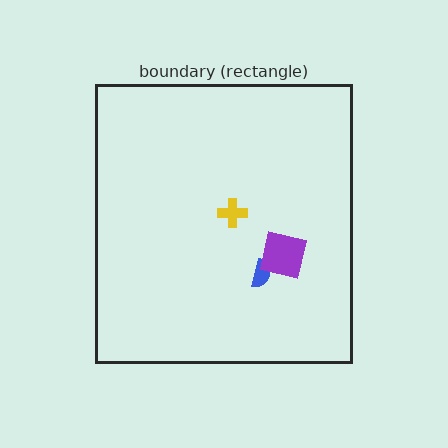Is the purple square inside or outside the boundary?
Inside.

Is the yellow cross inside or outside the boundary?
Inside.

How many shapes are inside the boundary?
3 inside, 0 outside.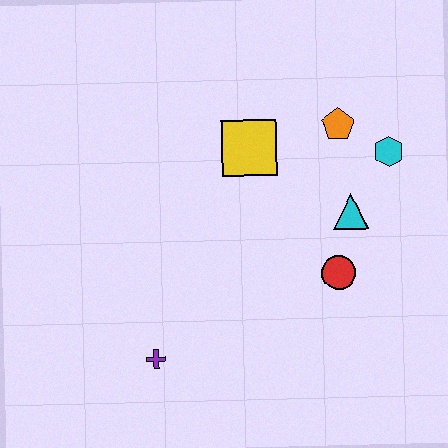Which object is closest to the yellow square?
The orange pentagon is closest to the yellow square.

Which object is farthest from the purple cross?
The cyan hexagon is farthest from the purple cross.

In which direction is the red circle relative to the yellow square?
The red circle is below the yellow square.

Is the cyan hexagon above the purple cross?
Yes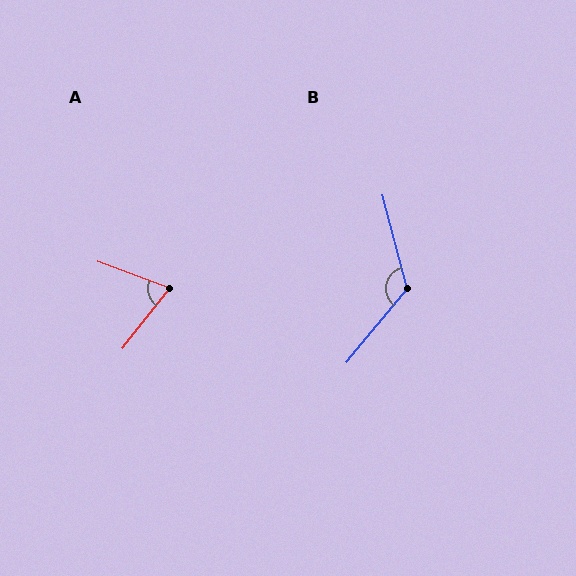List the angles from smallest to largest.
A (73°), B (126°).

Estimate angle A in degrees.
Approximately 73 degrees.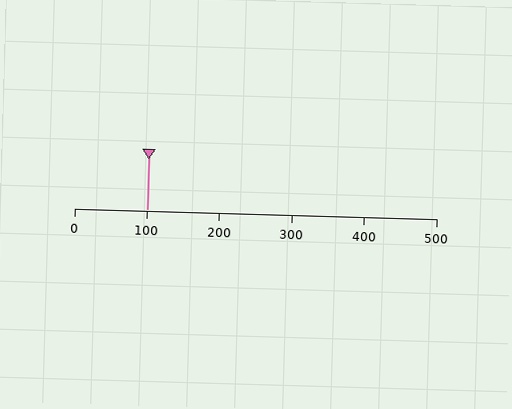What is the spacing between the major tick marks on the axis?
The major ticks are spaced 100 apart.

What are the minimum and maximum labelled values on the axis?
The axis runs from 0 to 500.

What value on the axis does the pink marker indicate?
The marker indicates approximately 100.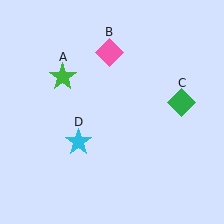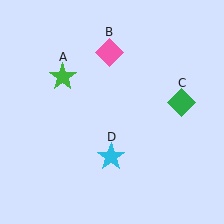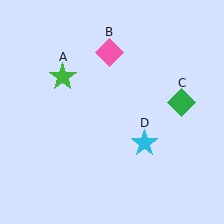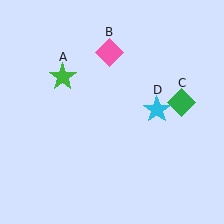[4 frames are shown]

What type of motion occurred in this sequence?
The cyan star (object D) rotated counterclockwise around the center of the scene.